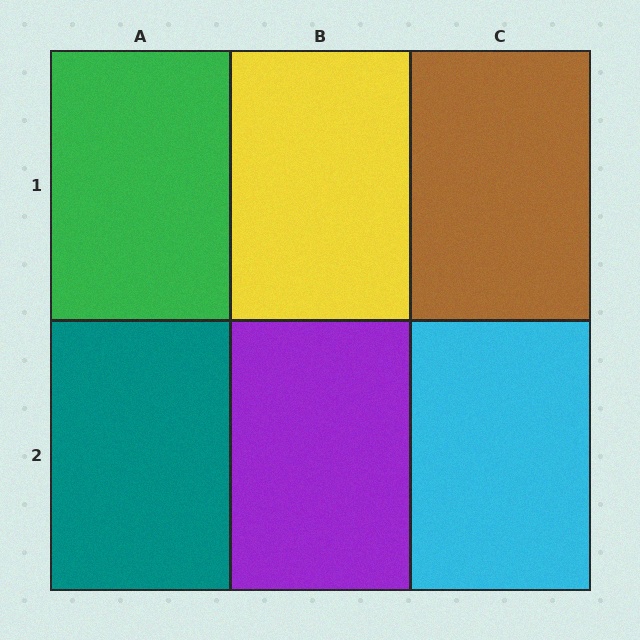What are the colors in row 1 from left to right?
Green, yellow, brown.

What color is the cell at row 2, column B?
Purple.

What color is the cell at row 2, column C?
Cyan.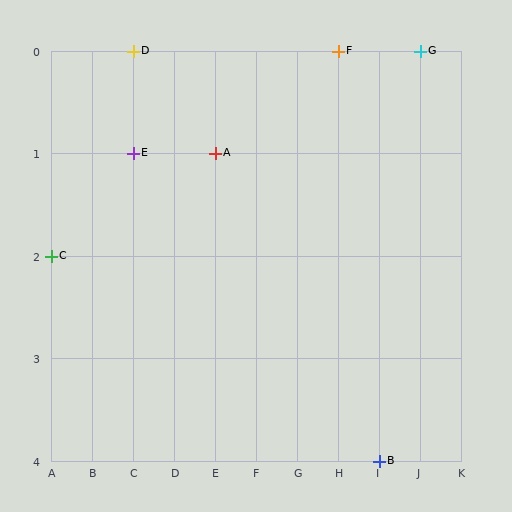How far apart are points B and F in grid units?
Points B and F are 1 column and 4 rows apart (about 4.1 grid units diagonally).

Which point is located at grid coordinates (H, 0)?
Point F is at (H, 0).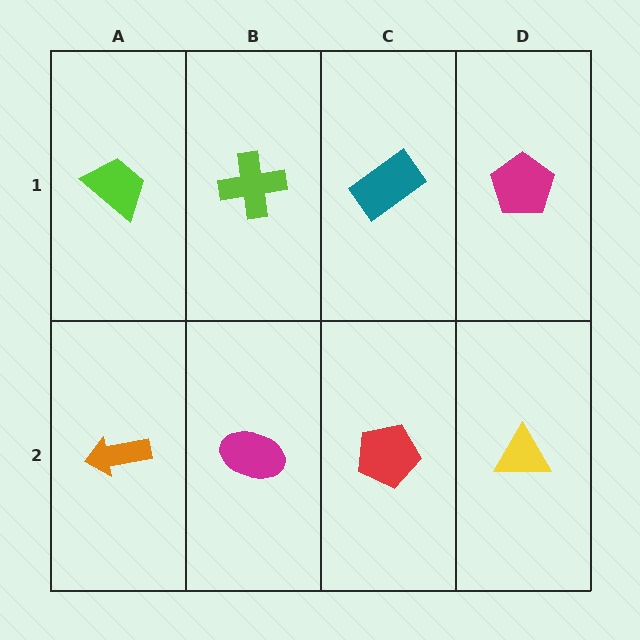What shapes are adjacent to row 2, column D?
A magenta pentagon (row 1, column D), a red pentagon (row 2, column C).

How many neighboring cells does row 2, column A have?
2.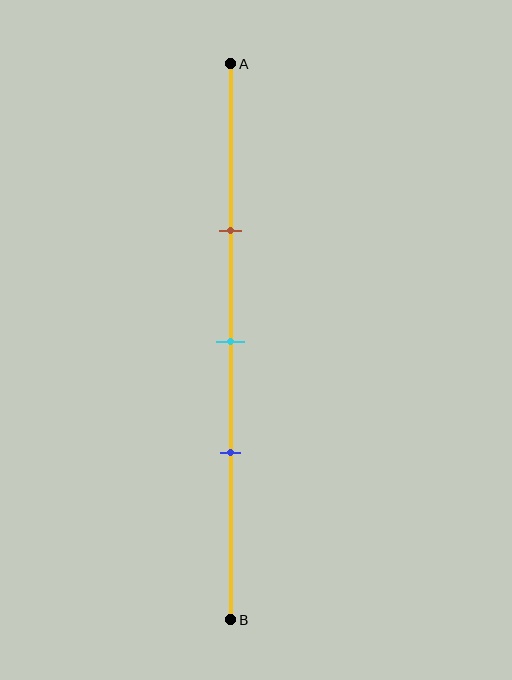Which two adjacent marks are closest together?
The cyan and blue marks are the closest adjacent pair.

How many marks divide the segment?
There are 3 marks dividing the segment.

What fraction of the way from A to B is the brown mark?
The brown mark is approximately 30% (0.3) of the way from A to B.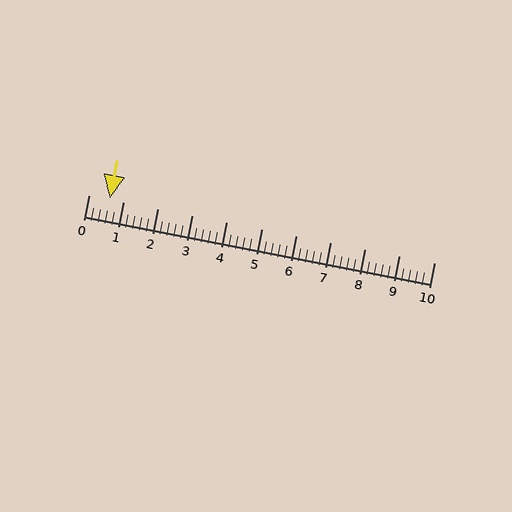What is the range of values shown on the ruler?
The ruler shows values from 0 to 10.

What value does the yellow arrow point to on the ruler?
The yellow arrow points to approximately 0.6.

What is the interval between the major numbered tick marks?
The major tick marks are spaced 1 units apart.